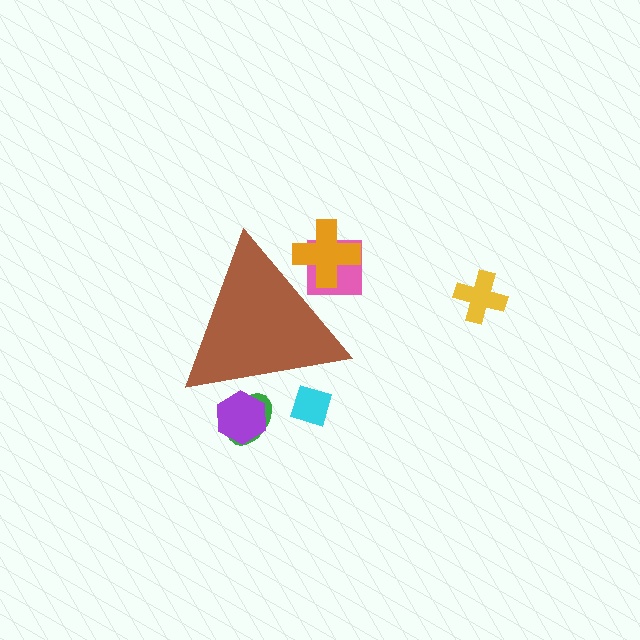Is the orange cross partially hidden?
Yes, the orange cross is partially hidden behind the brown triangle.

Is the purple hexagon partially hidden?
Yes, the purple hexagon is partially hidden behind the brown triangle.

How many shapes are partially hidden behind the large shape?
5 shapes are partially hidden.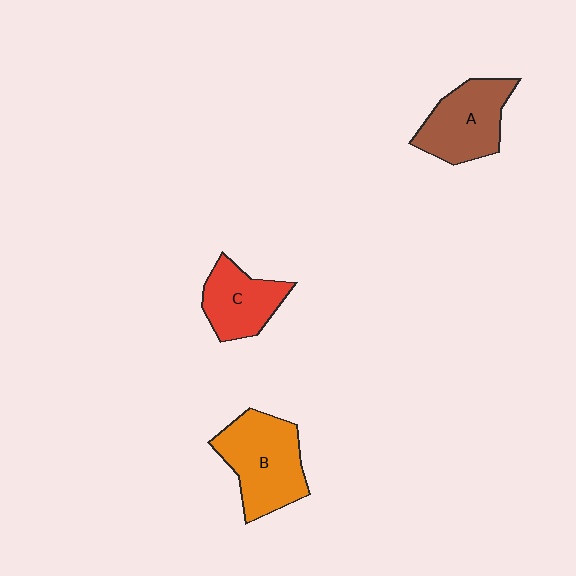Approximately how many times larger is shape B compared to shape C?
Approximately 1.4 times.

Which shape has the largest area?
Shape B (orange).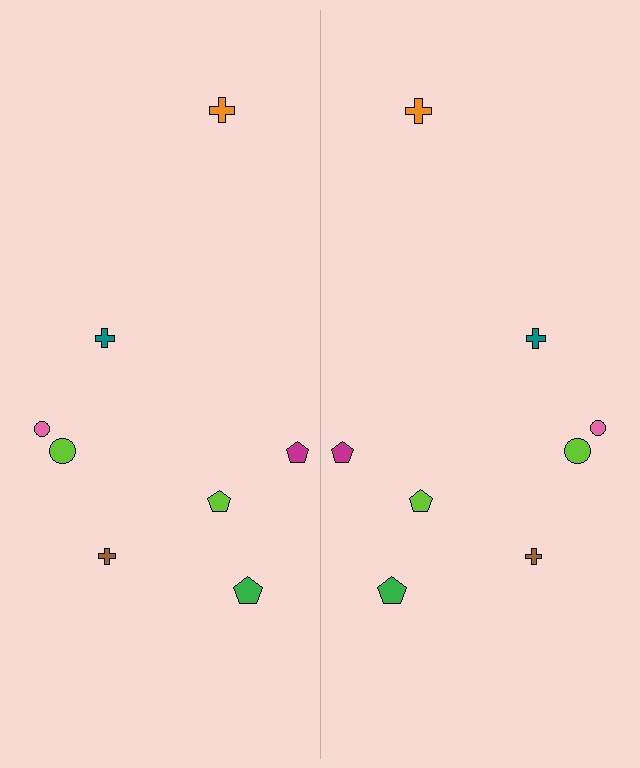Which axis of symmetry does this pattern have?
The pattern has a vertical axis of symmetry running through the center of the image.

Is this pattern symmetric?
Yes, this pattern has bilateral (reflection) symmetry.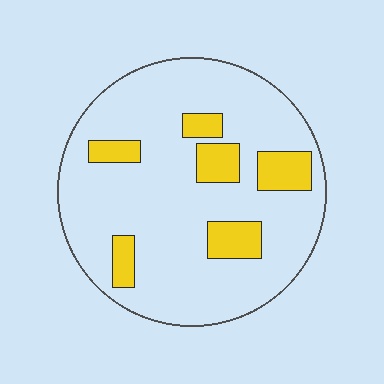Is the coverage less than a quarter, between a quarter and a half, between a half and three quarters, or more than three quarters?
Less than a quarter.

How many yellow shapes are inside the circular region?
6.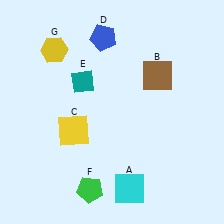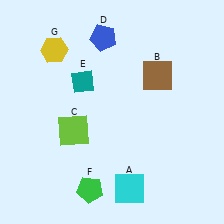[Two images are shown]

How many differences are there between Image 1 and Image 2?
There is 1 difference between the two images.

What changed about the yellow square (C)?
In Image 1, C is yellow. In Image 2, it changed to lime.